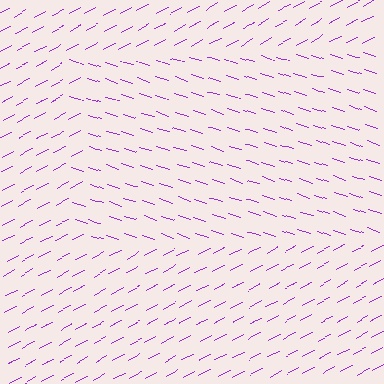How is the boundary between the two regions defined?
The boundary is defined purely by a change in line orientation (approximately 45 degrees difference). All lines are the same color and thickness.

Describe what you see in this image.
The image is filled with small purple line segments. A rectangle region in the image has lines oriented differently from the surrounding lines, creating a visible texture boundary.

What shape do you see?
I see a rectangle.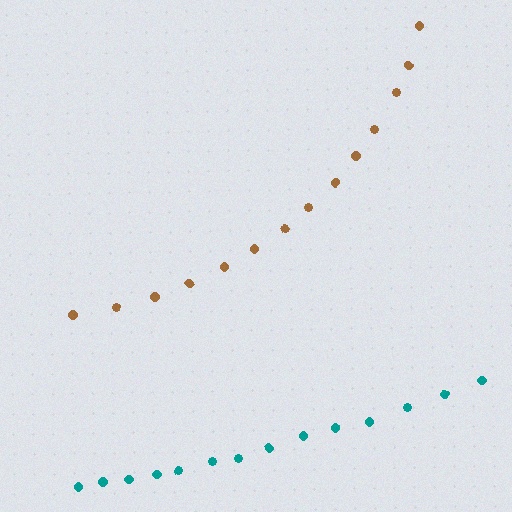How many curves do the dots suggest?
There are 2 distinct paths.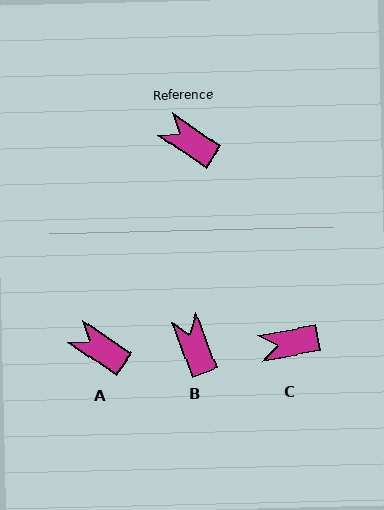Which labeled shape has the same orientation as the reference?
A.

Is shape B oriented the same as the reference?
No, it is off by about 35 degrees.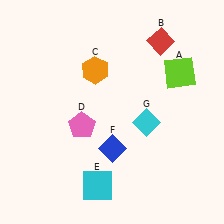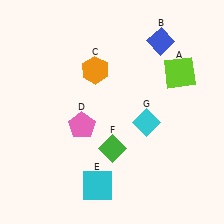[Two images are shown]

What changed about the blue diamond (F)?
In Image 1, F is blue. In Image 2, it changed to green.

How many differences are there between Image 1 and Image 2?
There are 2 differences between the two images.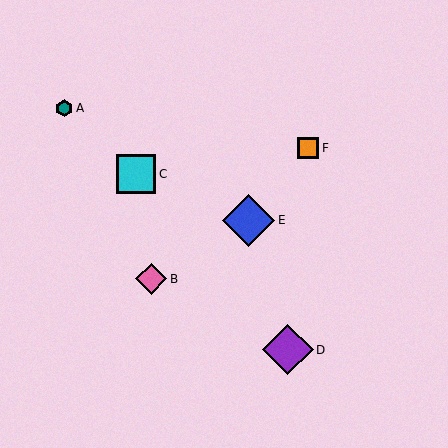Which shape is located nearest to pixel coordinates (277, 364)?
The purple diamond (labeled D) at (288, 350) is nearest to that location.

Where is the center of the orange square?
The center of the orange square is at (308, 148).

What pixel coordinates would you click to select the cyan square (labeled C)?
Click at (136, 174) to select the cyan square C.